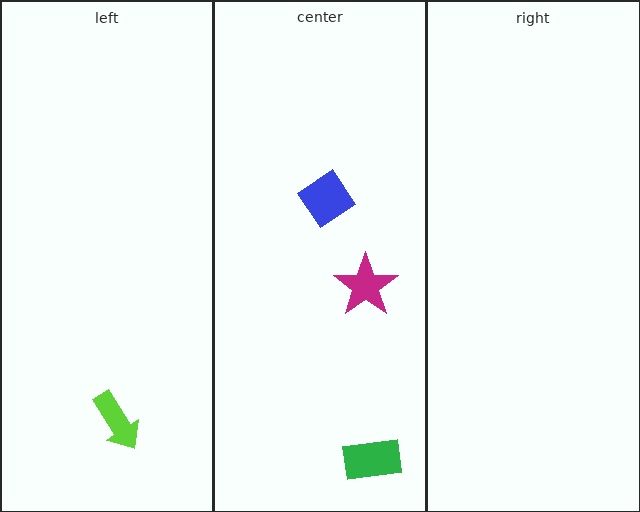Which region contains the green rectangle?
The center region.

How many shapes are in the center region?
3.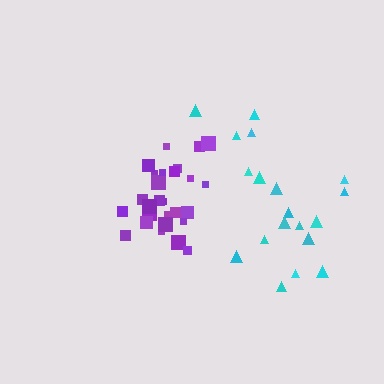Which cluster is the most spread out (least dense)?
Cyan.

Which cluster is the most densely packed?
Purple.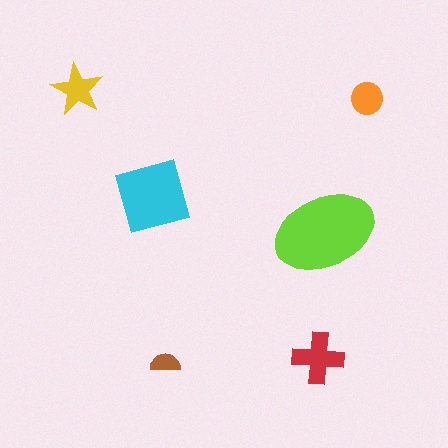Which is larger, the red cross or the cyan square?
The cyan square.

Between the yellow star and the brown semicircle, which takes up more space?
The yellow star.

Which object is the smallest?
The brown semicircle.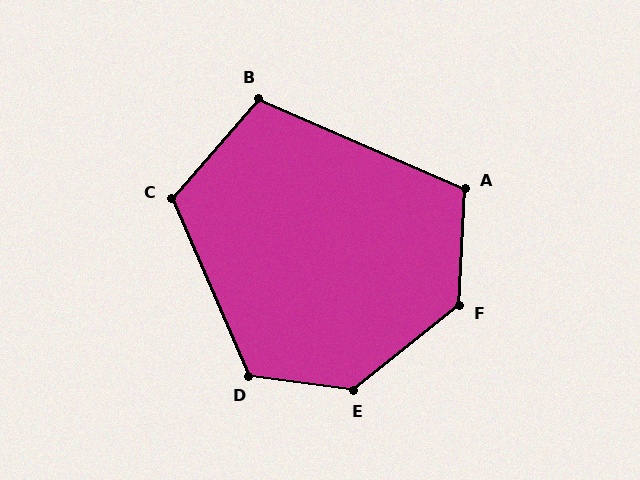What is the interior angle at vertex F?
Approximately 131 degrees (obtuse).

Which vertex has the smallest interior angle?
B, at approximately 108 degrees.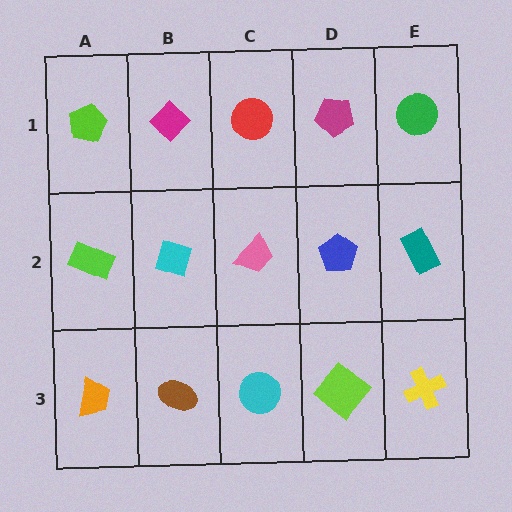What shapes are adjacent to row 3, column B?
A cyan diamond (row 2, column B), an orange trapezoid (row 3, column A), a cyan circle (row 3, column C).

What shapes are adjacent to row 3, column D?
A blue pentagon (row 2, column D), a cyan circle (row 3, column C), a yellow cross (row 3, column E).